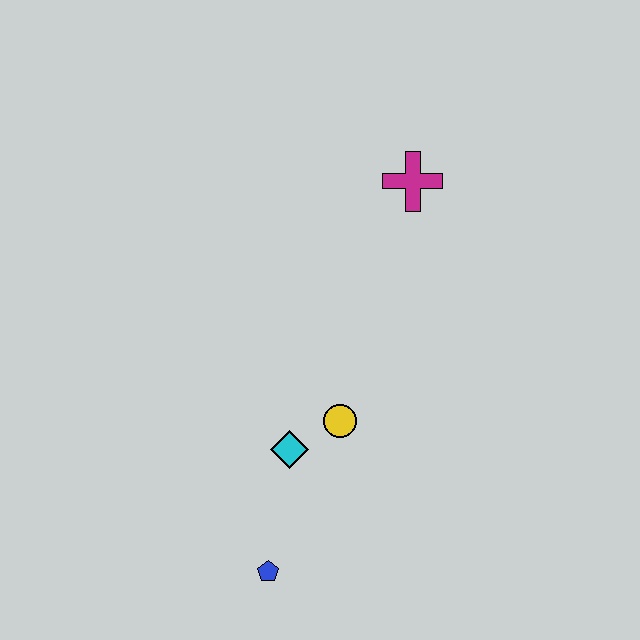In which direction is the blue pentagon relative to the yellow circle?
The blue pentagon is below the yellow circle.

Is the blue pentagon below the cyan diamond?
Yes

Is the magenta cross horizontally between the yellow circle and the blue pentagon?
No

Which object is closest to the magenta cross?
The yellow circle is closest to the magenta cross.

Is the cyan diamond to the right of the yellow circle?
No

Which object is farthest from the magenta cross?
The blue pentagon is farthest from the magenta cross.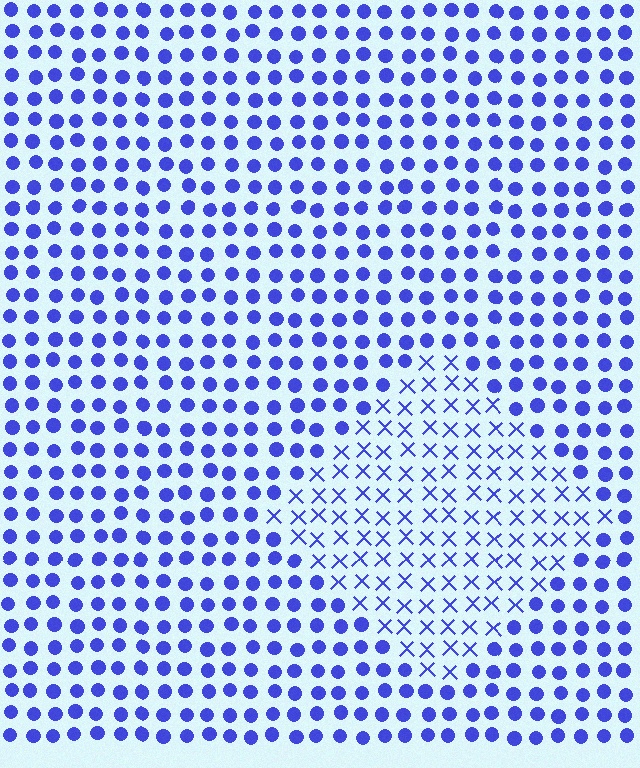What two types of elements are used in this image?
The image uses X marks inside the diamond region and circles outside it.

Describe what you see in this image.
The image is filled with small blue elements arranged in a uniform grid. A diamond-shaped region contains X marks, while the surrounding area contains circles. The boundary is defined purely by the change in element shape.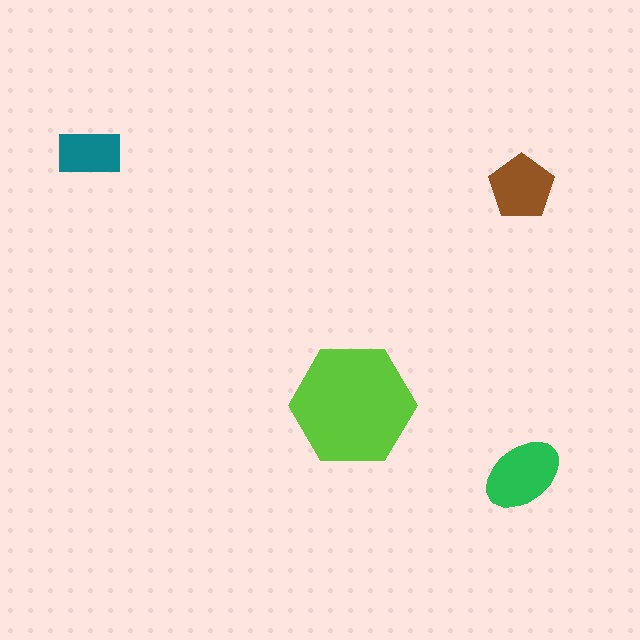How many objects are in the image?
There are 4 objects in the image.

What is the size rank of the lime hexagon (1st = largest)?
1st.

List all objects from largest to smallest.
The lime hexagon, the green ellipse, the brown pentagon, the teal rectangle.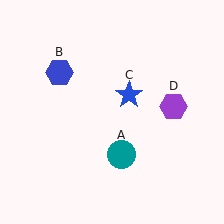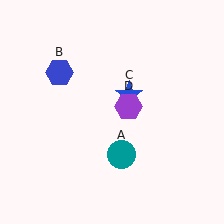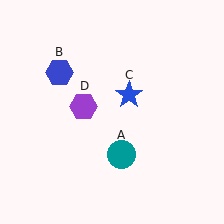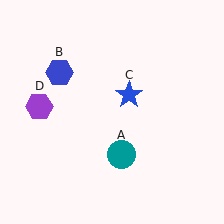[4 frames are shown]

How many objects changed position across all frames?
1 object changed position: purple hexagon (object D).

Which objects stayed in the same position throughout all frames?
Teal circle (object A) and blue hexagon (object B) and blue star (object C) remained stationary.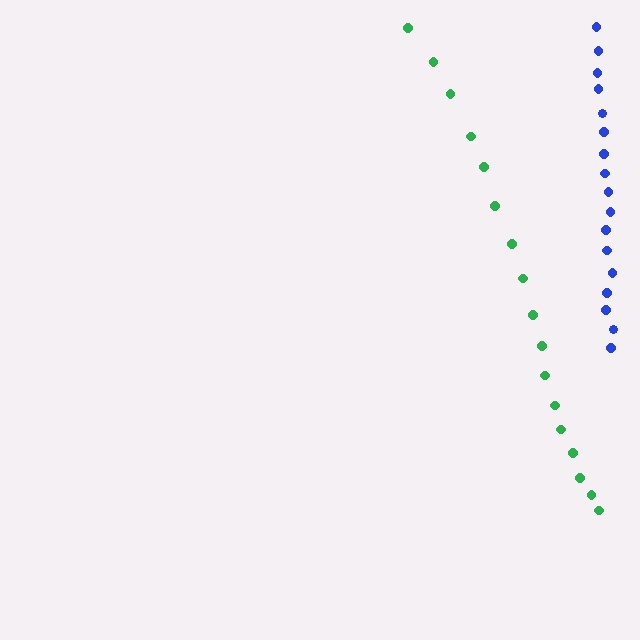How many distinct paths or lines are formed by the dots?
There are 2 distinct paths.